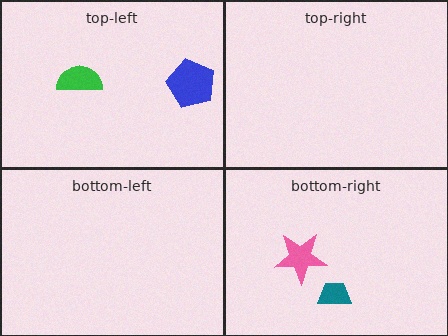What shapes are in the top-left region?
The blue pentagon, the green semicircle.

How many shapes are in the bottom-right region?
2.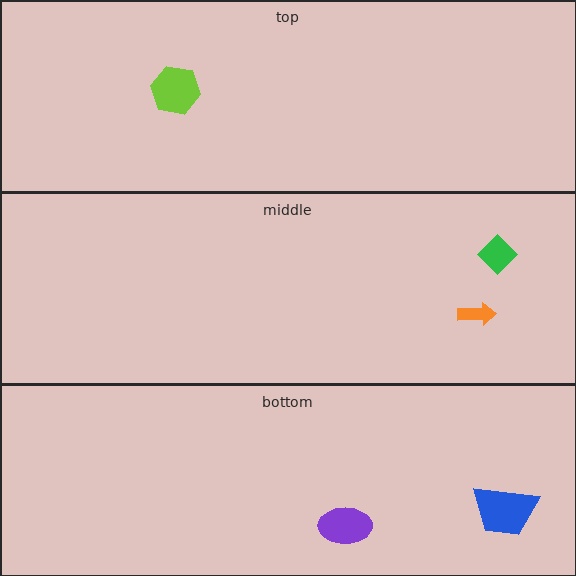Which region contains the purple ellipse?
The bottom region.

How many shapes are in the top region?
1.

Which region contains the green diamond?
The middle region.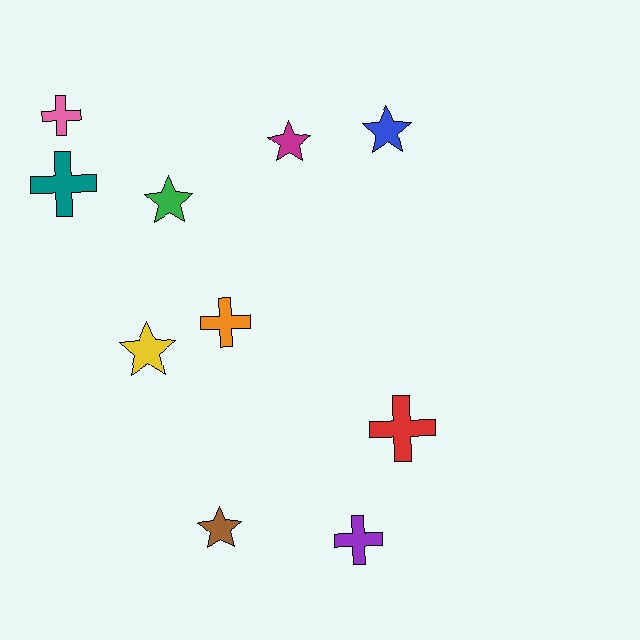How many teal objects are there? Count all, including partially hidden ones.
There is 1 teal object.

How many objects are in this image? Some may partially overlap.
There are 10 objects.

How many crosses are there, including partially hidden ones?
There are 5 crosses.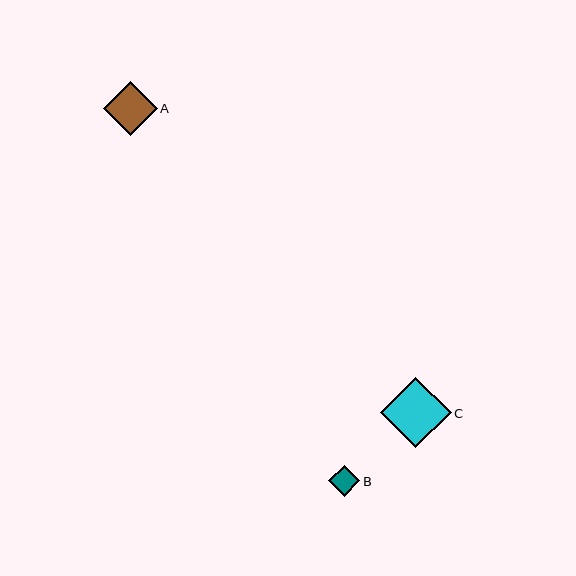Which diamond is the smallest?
Diamond B is the smallest with a size of approximately 31 pixels.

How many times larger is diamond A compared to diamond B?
Diamond A is approximately 1.7 times the size of diamond B.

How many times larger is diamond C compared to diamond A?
Diamond C is approximately 1.3 times the size of diamond A.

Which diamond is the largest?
Diamond C is the largest with a size of approximately 71 pixels.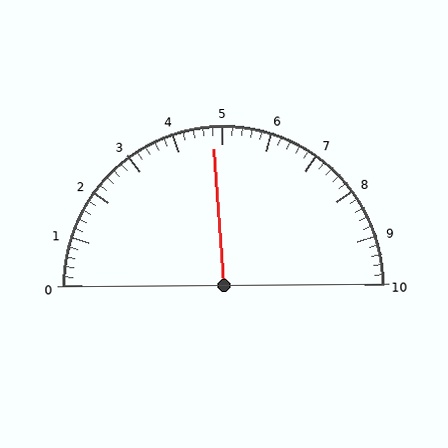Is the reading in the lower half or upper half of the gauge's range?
The reading is in the lower half of the range (0 to 10).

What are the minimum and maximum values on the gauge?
The gauge ranges from 0 to 10.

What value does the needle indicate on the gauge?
The needle indicates approximately 4.8.